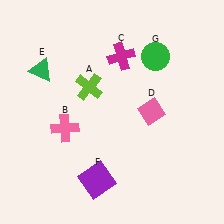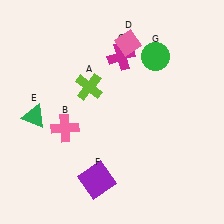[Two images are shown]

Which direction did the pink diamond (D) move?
The pink diamond (D) moved up.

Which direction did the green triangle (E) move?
The green triangle (E) moved down.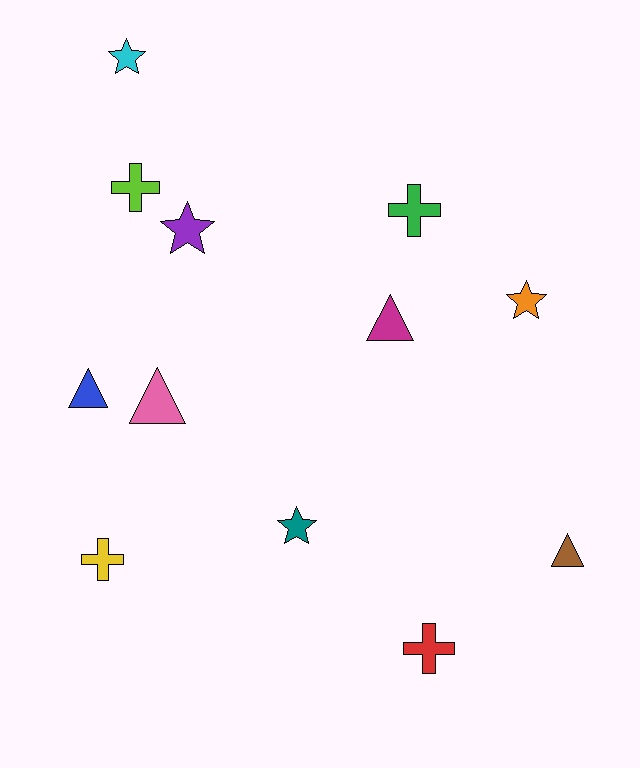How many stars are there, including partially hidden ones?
There are 4 stars.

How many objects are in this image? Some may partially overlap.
There are 12 objects.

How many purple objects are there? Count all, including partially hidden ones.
There is 1 purple object.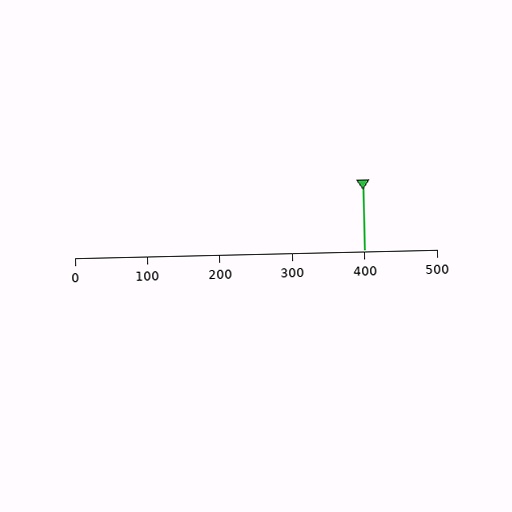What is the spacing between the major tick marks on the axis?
The major ticks are spaced 100 apart.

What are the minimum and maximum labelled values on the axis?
The axis runs from 0 to 500.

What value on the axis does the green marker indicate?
The marker indicates approximately 400.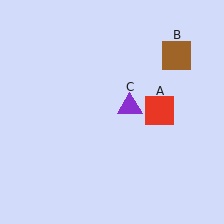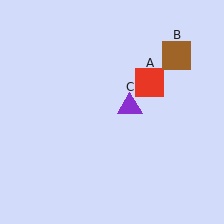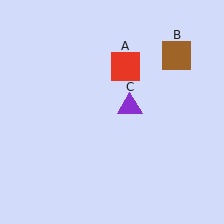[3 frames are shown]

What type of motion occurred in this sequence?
The red square (object A) rotated counterclockwise around the center of the scene.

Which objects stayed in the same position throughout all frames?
Brown square (object B) and purple triangle (object C) remained stationary.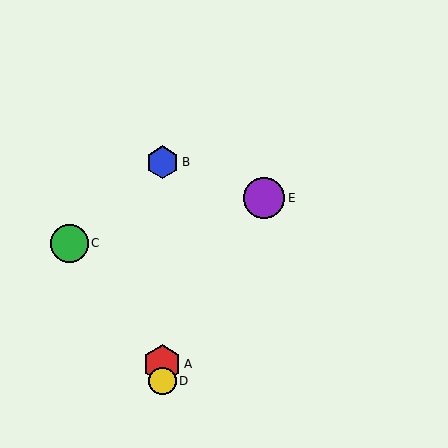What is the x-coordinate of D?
Object D is at x≈162.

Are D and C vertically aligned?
No, D is at x≈162 and C is at x≈70.